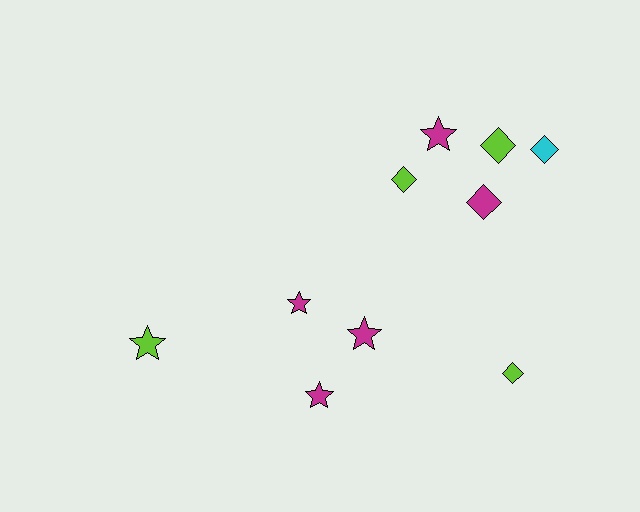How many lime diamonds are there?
There are 3 lime diamonds.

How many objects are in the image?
There are 10 objects.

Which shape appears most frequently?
Diamond, with 5 objects.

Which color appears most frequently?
Magenta, with 5 objects.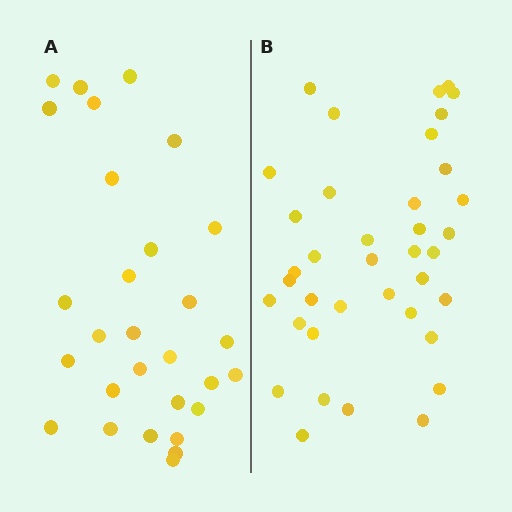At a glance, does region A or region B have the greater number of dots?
Region B (the right region) has more dots.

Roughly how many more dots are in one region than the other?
Region B has roughly 8 or so more dots than region A.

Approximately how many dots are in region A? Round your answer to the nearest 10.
About 30 dots. (The exact count is 29, which rounds to 30.)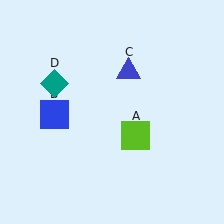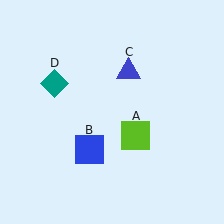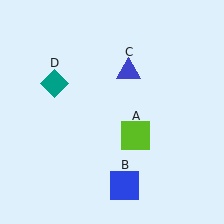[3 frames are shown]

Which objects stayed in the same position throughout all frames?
Lime square (object A) and blue triangle (object C) and teal diamond (object D) remained stationary.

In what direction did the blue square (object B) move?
The blue square (object B) moved down and to the right.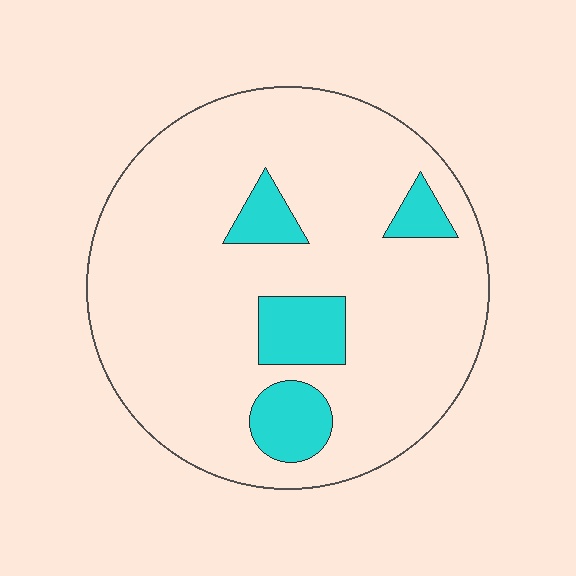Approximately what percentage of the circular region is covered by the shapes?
Approximately 15%.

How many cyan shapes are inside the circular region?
4.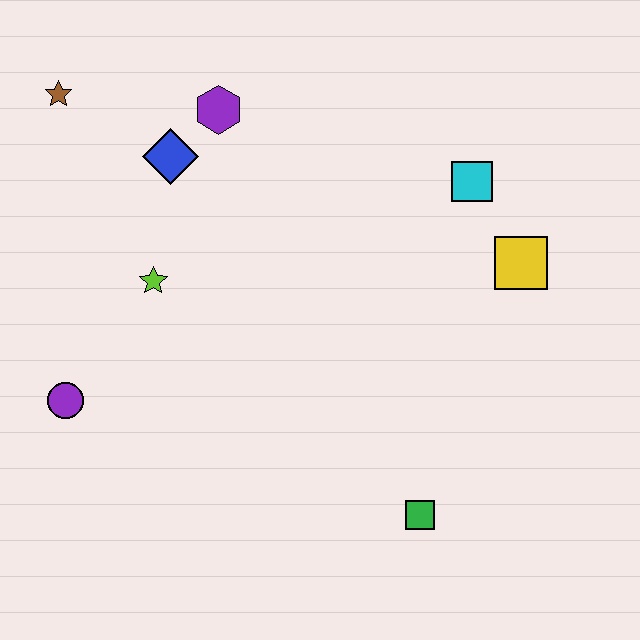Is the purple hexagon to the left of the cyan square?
Yes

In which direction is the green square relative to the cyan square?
The green square is below the cyan square.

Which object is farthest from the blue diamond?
The green square is farthest from the blue diamond.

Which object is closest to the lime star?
The blue diamond is closest to the lime star.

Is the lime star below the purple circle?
No